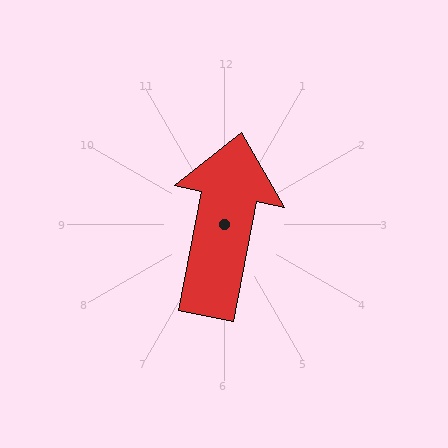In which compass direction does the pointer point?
North.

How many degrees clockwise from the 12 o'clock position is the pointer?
Approximately 11 degrees.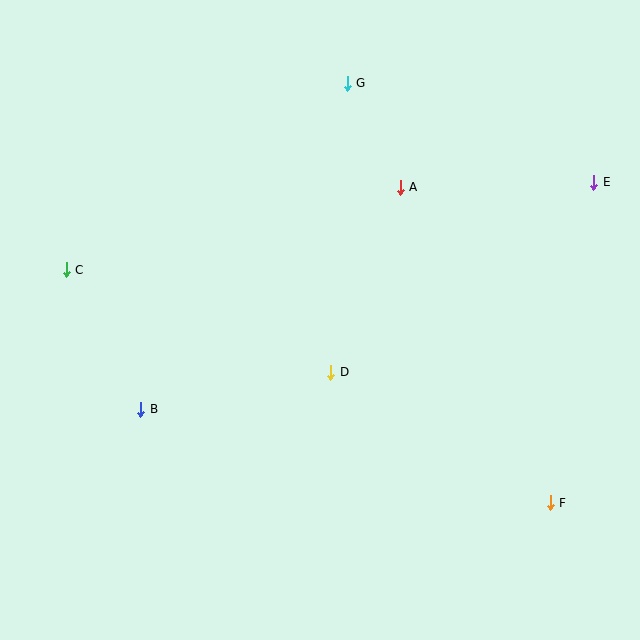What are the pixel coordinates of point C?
Point C is at (66, 270).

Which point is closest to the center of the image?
Point D at (331, 372) is closest to the center.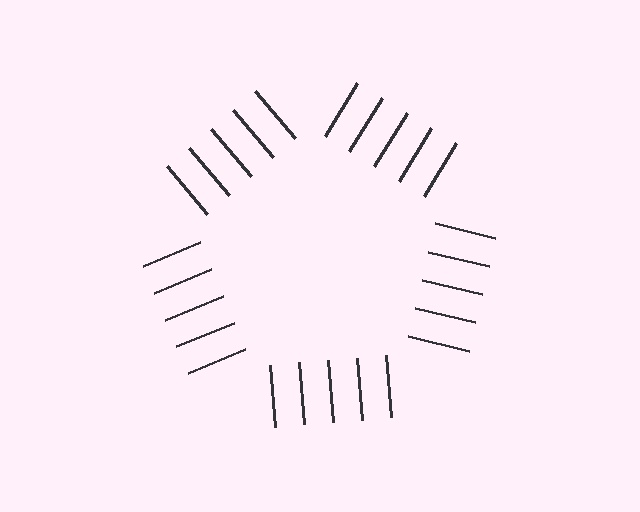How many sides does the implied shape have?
5 sides — the line-ends trace a pentagon.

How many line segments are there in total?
25 — 5 along each of the 5 edges.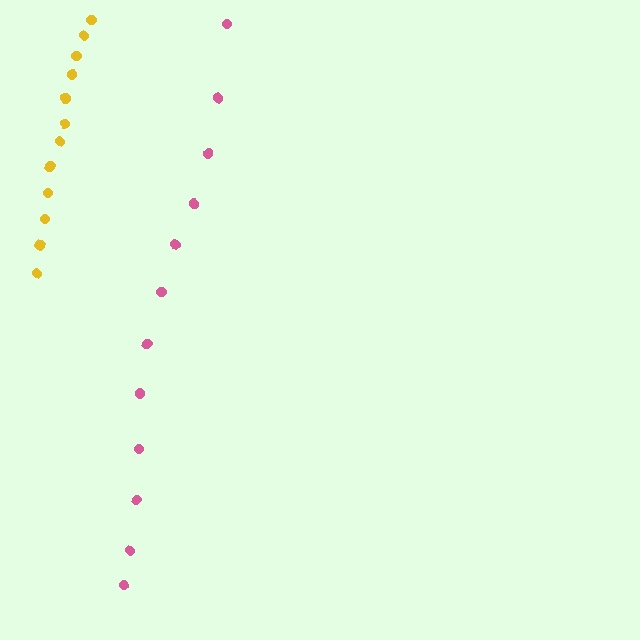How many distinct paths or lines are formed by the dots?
There are 2 distinct paths.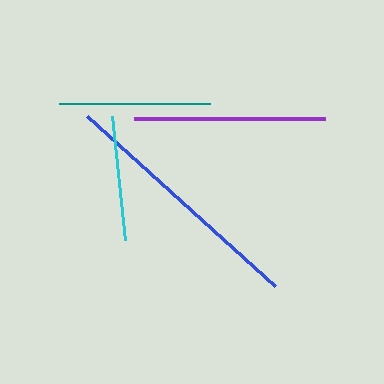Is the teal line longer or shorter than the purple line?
The purple line is longer than the teal line.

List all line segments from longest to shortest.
From longest to shortest: blue, purple, teal, cyan.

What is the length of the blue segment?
The blue segment is approximately 254 pixels long.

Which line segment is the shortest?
The cyan line is the shortest at approximately 125 pixels.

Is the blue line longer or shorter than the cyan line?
The blue line is longer than the cyan line.